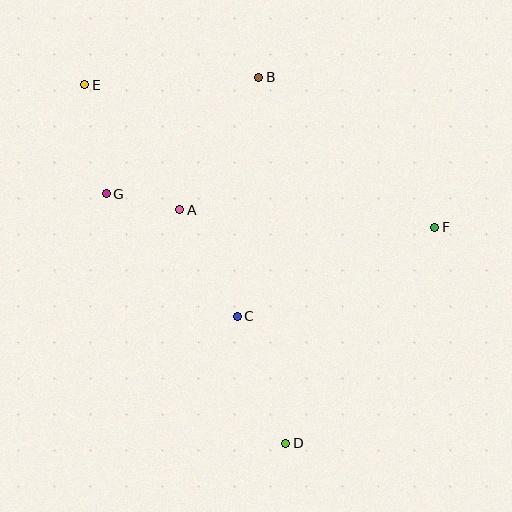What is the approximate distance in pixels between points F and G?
The distance between F and G is approximately 331 pixels.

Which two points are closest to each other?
Points A and G are closest to each other.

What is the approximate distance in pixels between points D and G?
The distance between D and G is approximately 308 pixels.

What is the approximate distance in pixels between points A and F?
The distance between A and F is approximately 256 pixels.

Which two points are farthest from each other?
Points D and E are farthest from each other.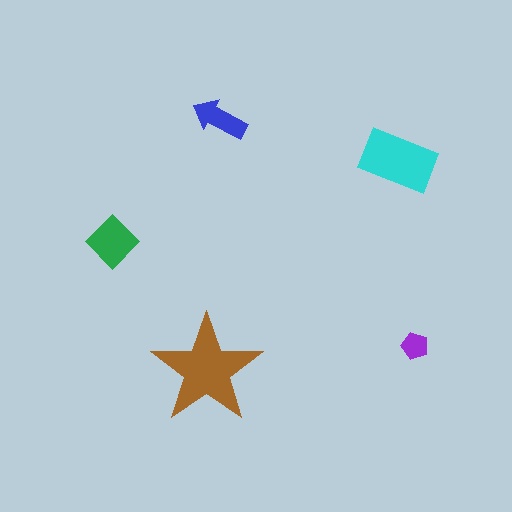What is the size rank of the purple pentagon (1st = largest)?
5th.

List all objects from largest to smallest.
The brown star, the cyan rectangle, the green diamond, the blue arrow, the purple pentagon.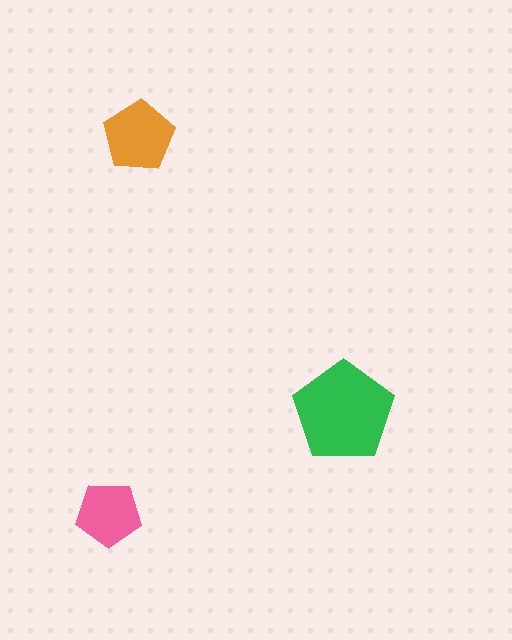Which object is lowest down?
The pink pentagon is bottommost.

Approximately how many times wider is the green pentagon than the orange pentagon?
About 1.5 times wider.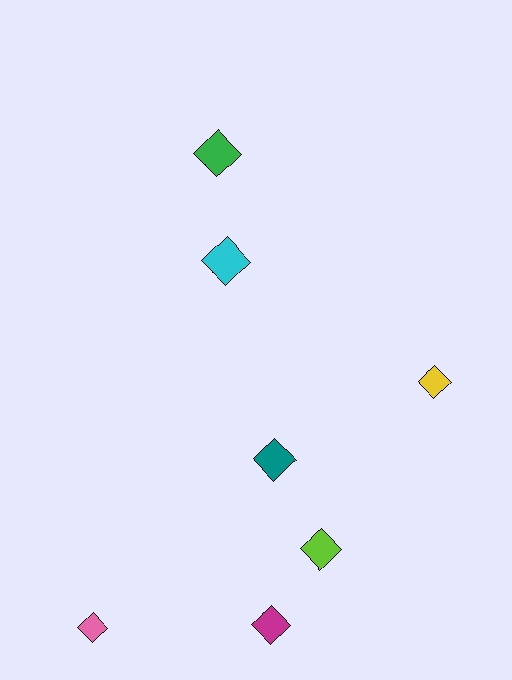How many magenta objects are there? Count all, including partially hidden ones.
There is 1 magenta object.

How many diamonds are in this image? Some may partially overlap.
There are 7 diamonds.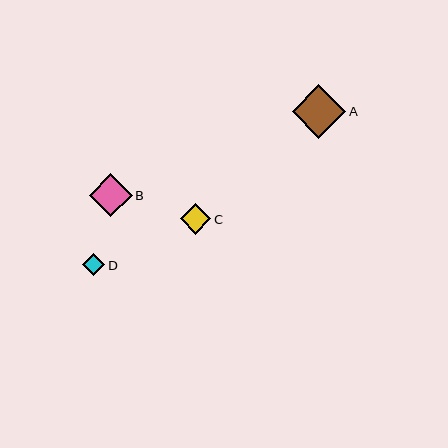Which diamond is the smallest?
Diamond D is the smallest with a size of approximately 22 pixels.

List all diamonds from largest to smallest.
From largest to smallest: A, B, C, D.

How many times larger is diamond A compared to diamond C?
Diamond A is approximately 1.7 times the size of diamond C.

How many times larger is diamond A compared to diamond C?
Diamond A is approximately 1.7 times the size of diamond C.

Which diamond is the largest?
Diamond A is the largest with a size of approximately 53 pixels.